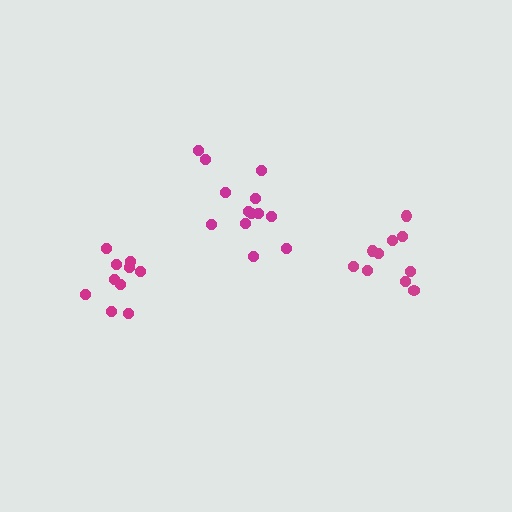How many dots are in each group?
Group 1: 13 dots, Group 2: 10 dots, Group 3: 10 dots (33 total).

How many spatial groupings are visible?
There are 3 spatial groupings.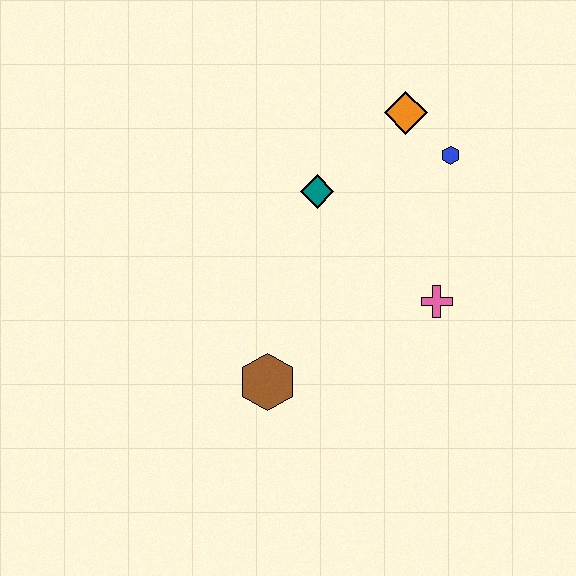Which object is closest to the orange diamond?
The blue hexagon is closest to the orange diamond.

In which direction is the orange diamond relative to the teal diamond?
The orange diamond is to the right of the teal diamond.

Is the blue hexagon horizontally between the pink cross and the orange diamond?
No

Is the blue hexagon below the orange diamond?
Yes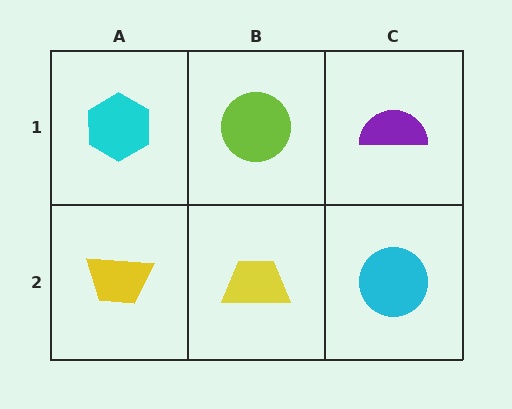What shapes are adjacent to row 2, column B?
A lime circle (row 1, column B), a yellow trapezoid (row 2, column A), a cyan circle (row 2, column C).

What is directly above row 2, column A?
A cyan hexagon.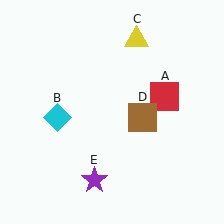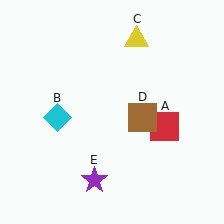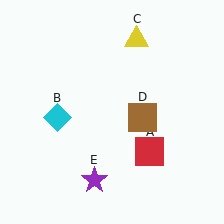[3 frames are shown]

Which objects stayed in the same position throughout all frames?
Cyan diamond (object B) and yellow triangle (object C) and brown square (object D) and purple star (object E) remained stationary.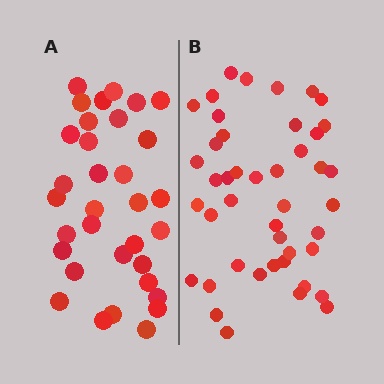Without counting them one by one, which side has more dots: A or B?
Region B (the right region) has more dots.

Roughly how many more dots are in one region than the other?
Region B has roughly 12 or so more dots than region A.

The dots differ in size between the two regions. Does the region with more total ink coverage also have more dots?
No. Region A has more total ink coverage because its dots are larger, but region B actually contains more individual dots. Total area can be misleading — the number of items is what matters here.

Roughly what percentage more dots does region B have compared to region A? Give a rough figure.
About 35% more.